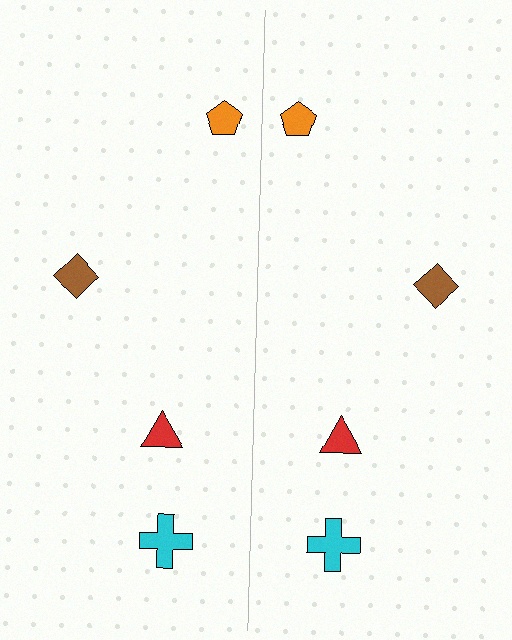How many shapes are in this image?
There are 8 shapes in this image.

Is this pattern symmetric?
Yes, this pattern has bilateral (reflection) symmetry.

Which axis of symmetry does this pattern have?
The pattern has a vertical axis of symmetry running through the center of the image.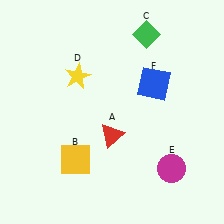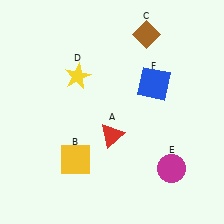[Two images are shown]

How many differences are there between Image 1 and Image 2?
There is 1 difference between the two images.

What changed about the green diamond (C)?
In Image 1, C is green. In Image 2, it changed to brown.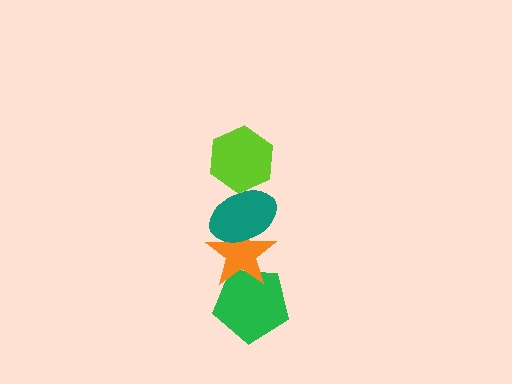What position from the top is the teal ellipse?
The teal ellipse is 2nd from the top.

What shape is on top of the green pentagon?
The orange star is on top of the green pentagon.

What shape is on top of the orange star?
The teal ellipse is on top of the orange star.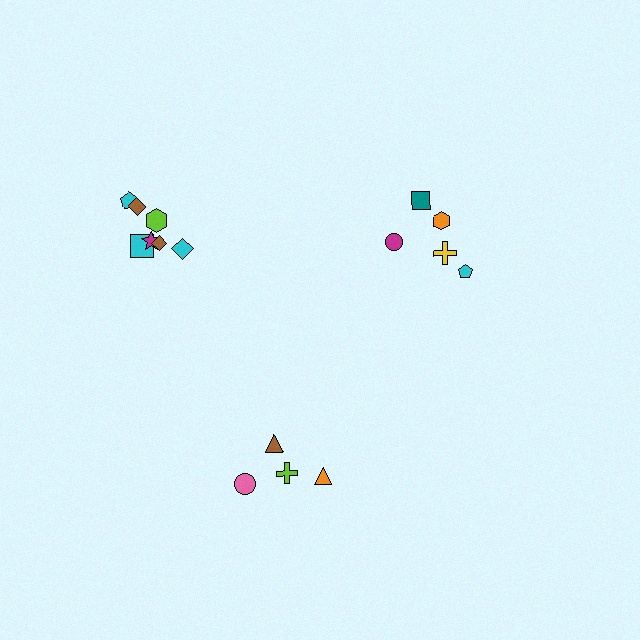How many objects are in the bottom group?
There are 4 objects.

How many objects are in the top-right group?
There are 5 objects.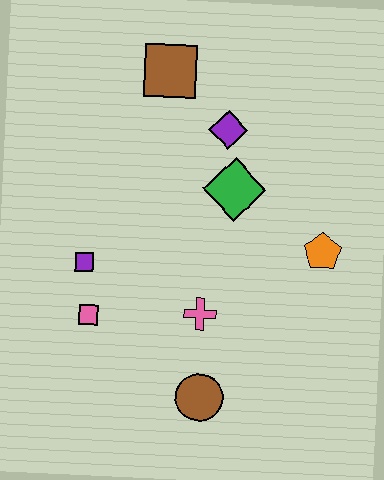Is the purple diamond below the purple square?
No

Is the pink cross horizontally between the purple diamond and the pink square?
Yes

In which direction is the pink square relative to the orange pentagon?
The pink square is to the left of the orange pentagon.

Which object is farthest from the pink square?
The brown square is farthest from the pink square.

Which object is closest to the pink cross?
The brown circle is closest to the pink cross.